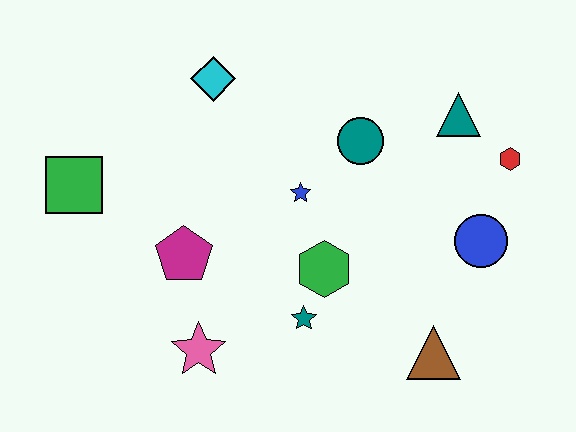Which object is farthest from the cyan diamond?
The brown triangle is farthest from the cyan diamond.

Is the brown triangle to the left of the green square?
No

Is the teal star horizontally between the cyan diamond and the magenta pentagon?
No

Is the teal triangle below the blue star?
No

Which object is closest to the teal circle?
The blue star is closest to the teal circle.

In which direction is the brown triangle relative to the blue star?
The brown triangle is below the blue star.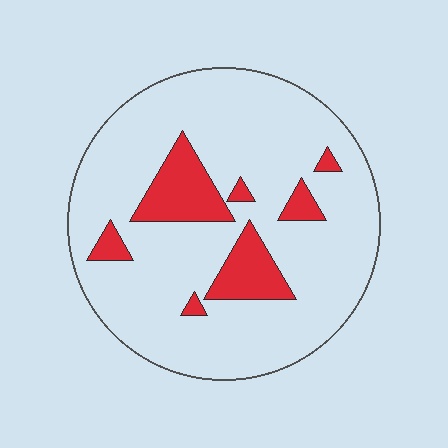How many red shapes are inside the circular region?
7.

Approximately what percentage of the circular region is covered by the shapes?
Approximately 15%.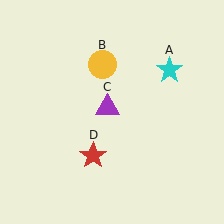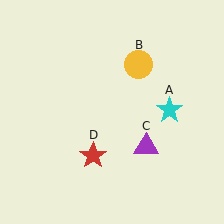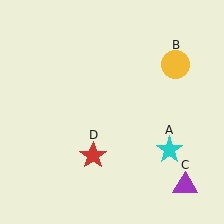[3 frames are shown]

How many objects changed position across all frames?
3 objects changed position: cyan star (object A), yellow circle (object B), purple triangle (object C).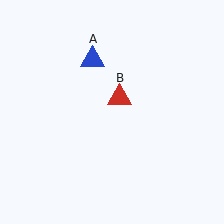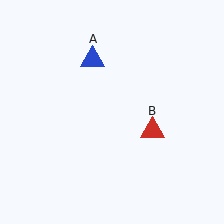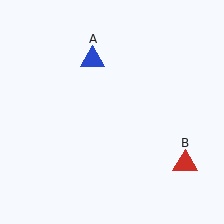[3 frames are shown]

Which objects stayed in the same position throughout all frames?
Blue triangle (object A) remained stationary.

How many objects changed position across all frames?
1 object changed position: red triangle (object B).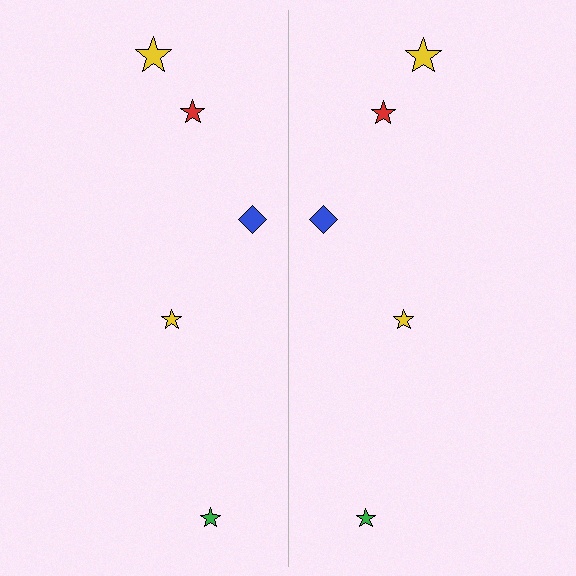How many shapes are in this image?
There are 10 shapes in this image.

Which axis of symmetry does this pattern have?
The pattern has a vertical axis of symmetry running through the center of the image.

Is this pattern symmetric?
Yes, this pattern has bilateral (reflection) symmetry.